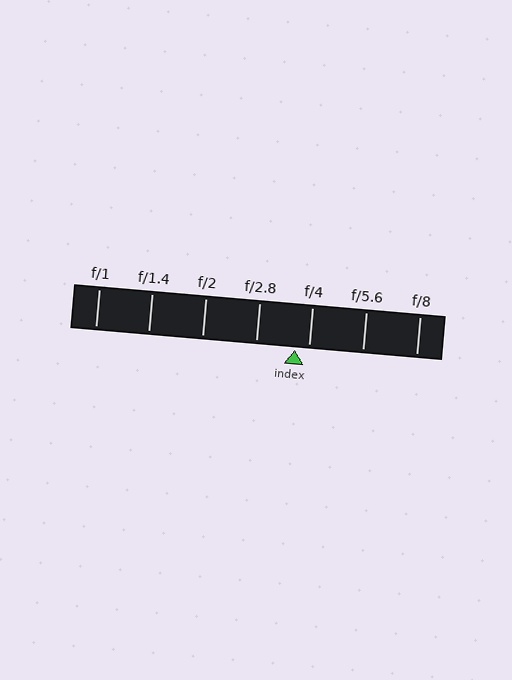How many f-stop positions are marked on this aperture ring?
There are 7 f-stop positions marked.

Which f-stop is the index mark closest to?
The index mark is closest to f/4.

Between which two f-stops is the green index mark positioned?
The index mark is between f/2.8 and f/4.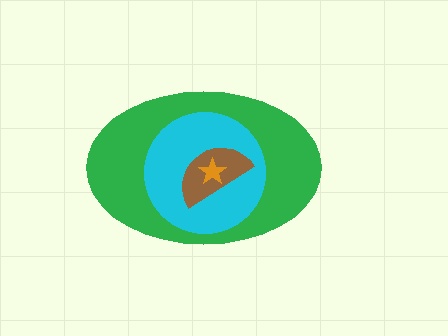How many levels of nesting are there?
4.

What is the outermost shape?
The green ellipse.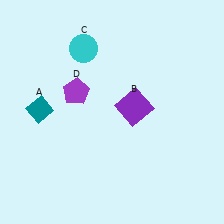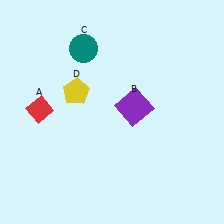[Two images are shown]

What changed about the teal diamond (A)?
In Image 1, A is teal. In Image 2, it changed to red.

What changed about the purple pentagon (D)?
In Image 1, D is purple. In Image 2, it changed to yellow.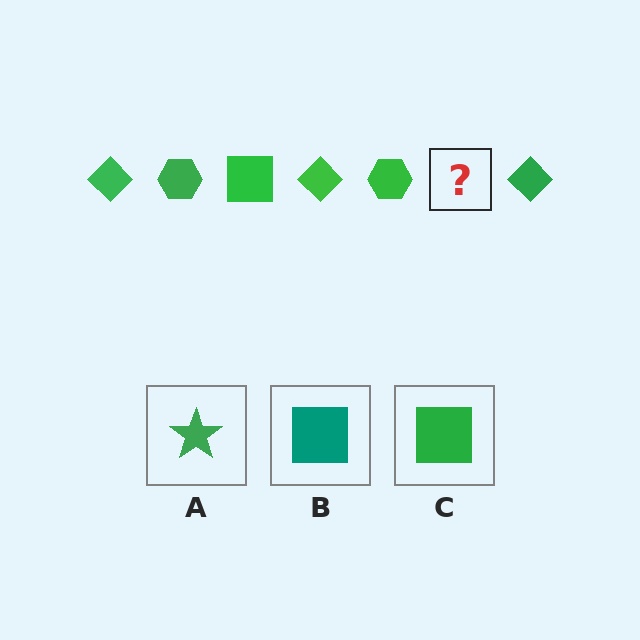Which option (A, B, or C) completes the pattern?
C.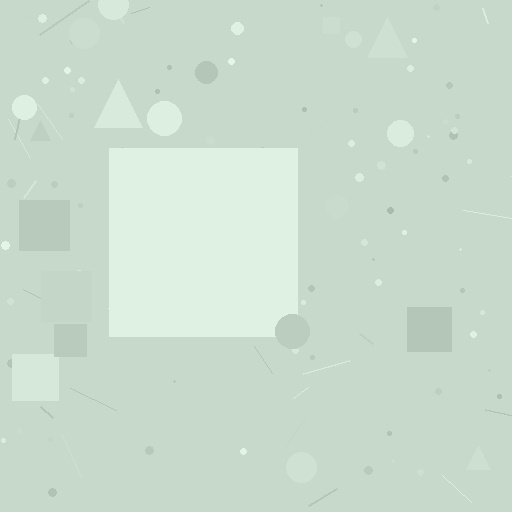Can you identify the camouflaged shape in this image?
The camouflaged shape is a square.